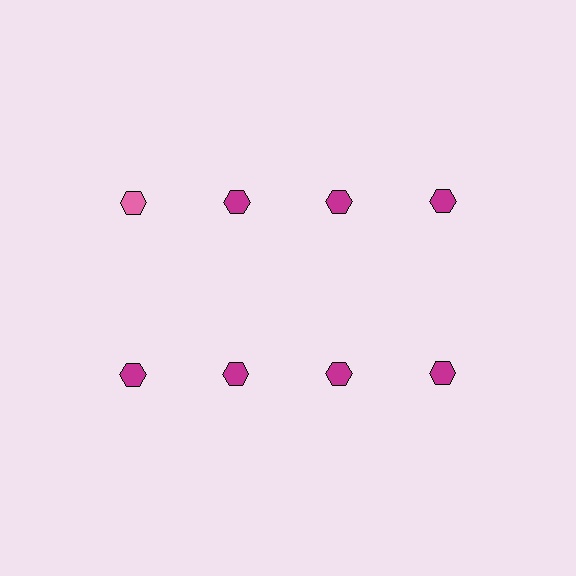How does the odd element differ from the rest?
It has a different color: pink instead of magenta.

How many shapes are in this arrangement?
There are 8 shapes arranged in a grid pattern.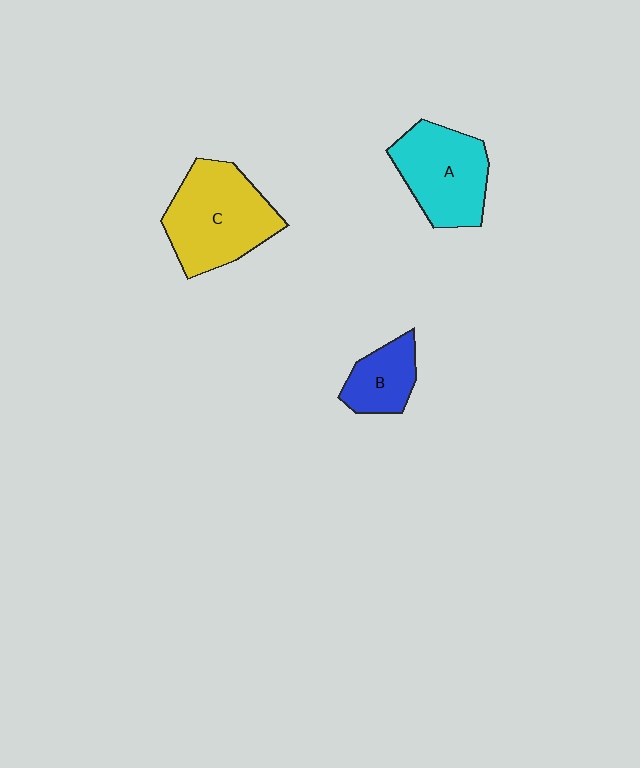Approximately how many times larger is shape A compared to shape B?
Approximately 1.8 times.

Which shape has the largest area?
Shape C (yellow).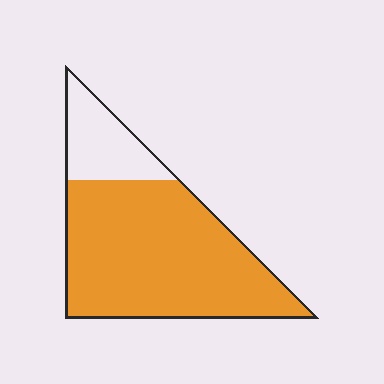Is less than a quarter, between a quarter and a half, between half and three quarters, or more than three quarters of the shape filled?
More than three quarters.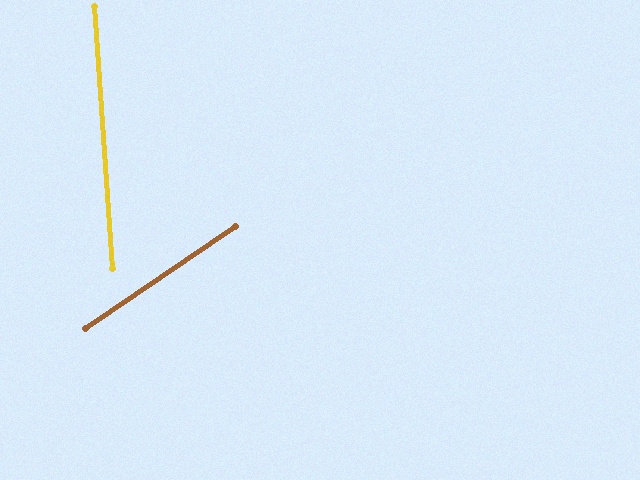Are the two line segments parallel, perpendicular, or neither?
Neither parallel nor perpendicular — they differ by about 60°.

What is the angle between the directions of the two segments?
Approximately 60 degrees.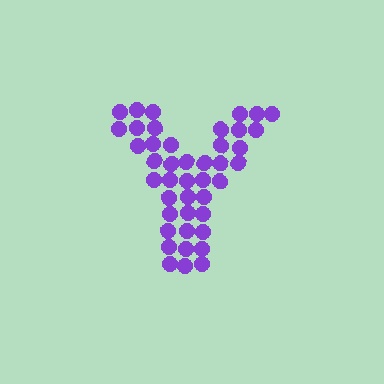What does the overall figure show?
The overall figure shows the letter Y.